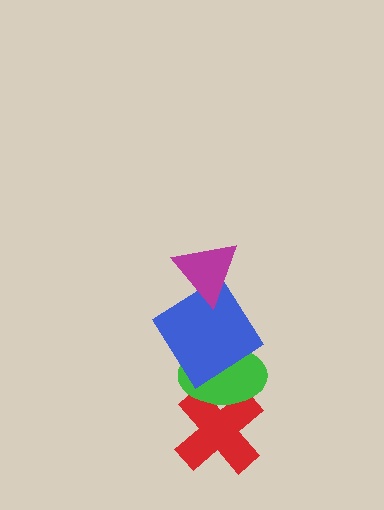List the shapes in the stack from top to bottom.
From top to bottom: the magenta triangle, the blue diamond, the green ellipse, the red cross.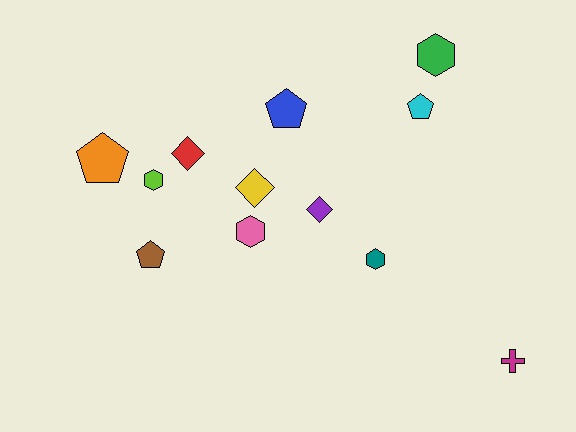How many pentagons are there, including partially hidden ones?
There are 4 pentagons.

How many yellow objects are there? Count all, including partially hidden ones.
There is 1 yellow object.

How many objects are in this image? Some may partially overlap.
There are 12 objects.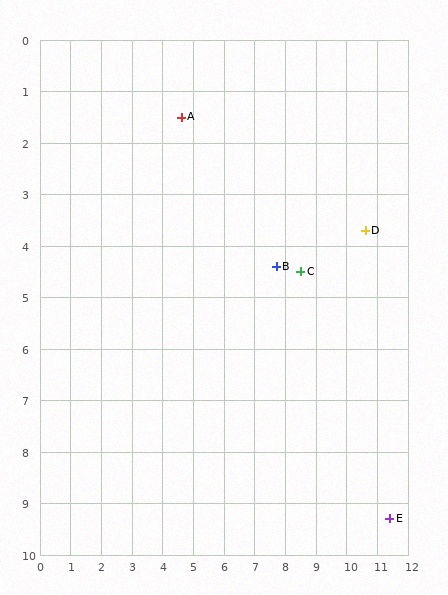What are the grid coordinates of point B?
Point B is at approximately (7.7, 4.4).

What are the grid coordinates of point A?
Point A is at approximately (4.6, 1.5).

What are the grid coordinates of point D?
Point D is at approximately (10.6, 3.7).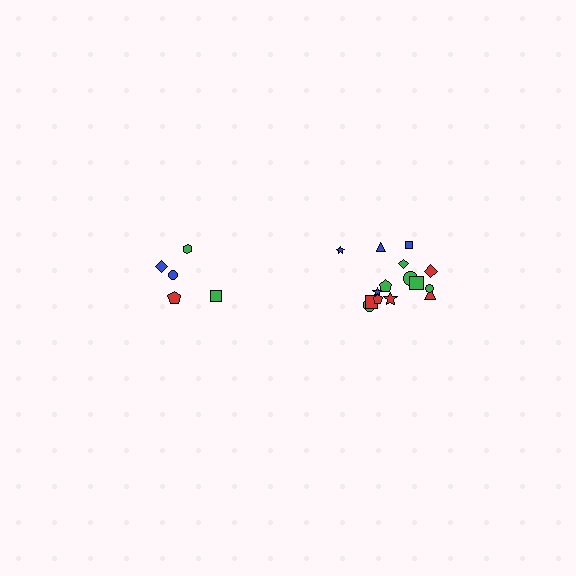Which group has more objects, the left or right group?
The right group.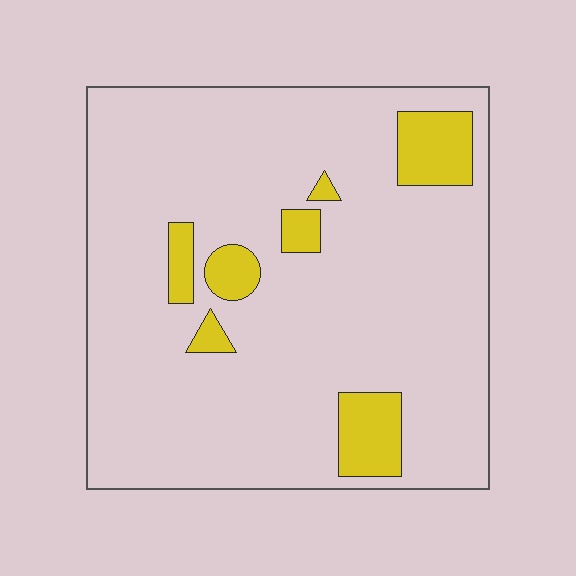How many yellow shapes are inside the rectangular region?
7.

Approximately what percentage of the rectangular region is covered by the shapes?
Approximately 10%.